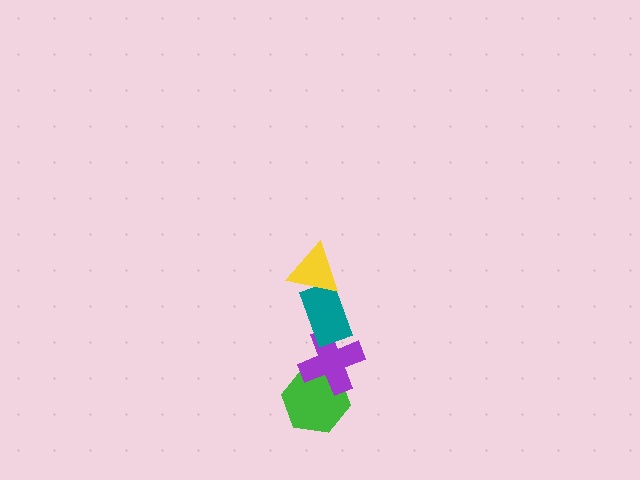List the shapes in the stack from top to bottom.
From top to bottom: the yellow triangle, the teal rectangle, the purple cross, the green hexagon.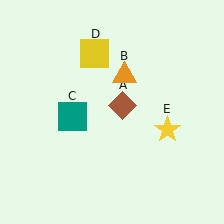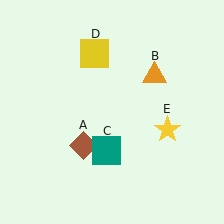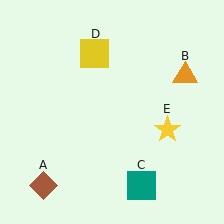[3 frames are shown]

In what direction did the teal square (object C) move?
The teal square (object C) moved down and to the right.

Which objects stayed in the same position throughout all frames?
Yellow square (object D) and yellow star (object E) remained stationary.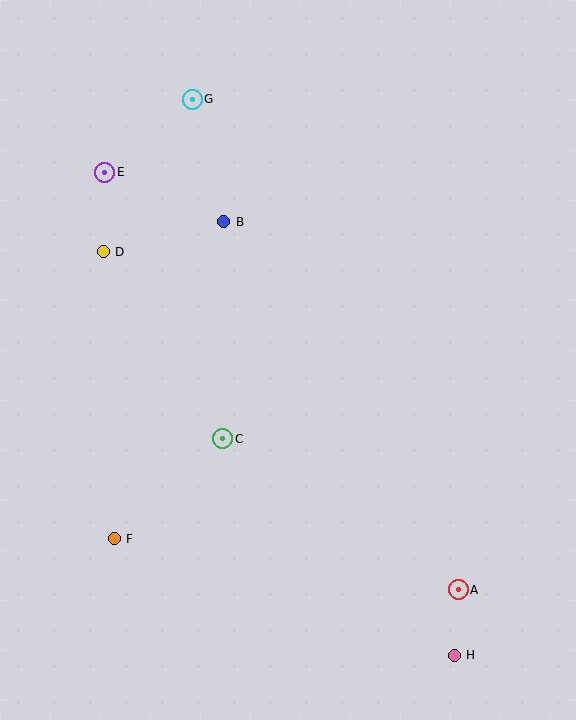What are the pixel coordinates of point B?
Point B is at (224, 222).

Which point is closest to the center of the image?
Point C at (223, 439) is closest to the center.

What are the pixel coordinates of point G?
Point G is at (192, 99).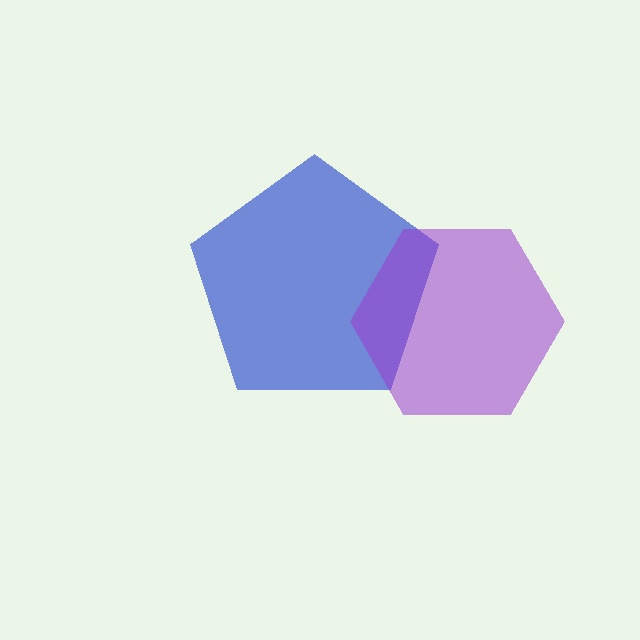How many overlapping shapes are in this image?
There are 2 overlapping shapes in the image.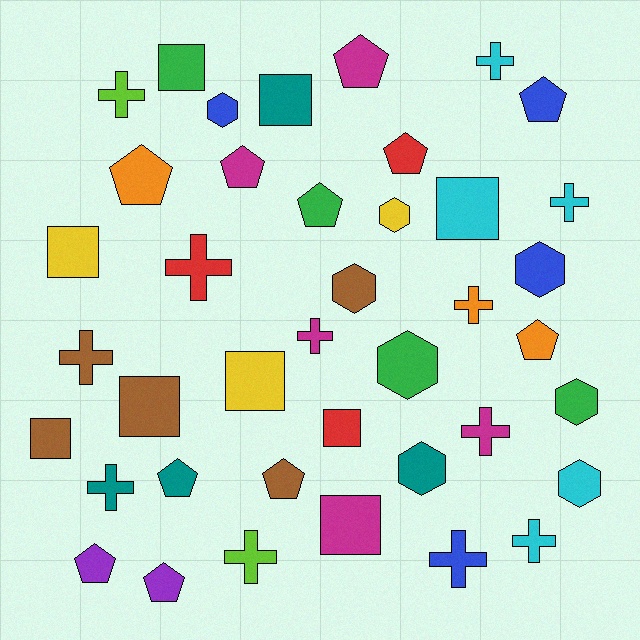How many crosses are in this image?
There are 12 crosses.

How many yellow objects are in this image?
There are 3 yellow objects.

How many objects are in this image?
There are 40 objects.